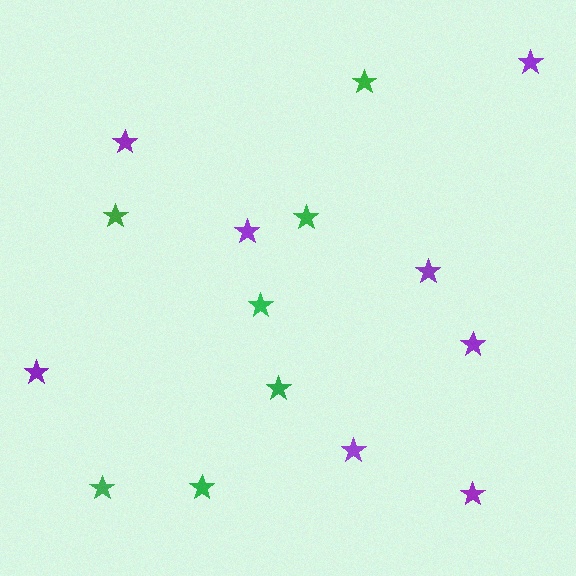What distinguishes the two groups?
There are 2 groups: one group of purple stars (8) and one group of green stars (7).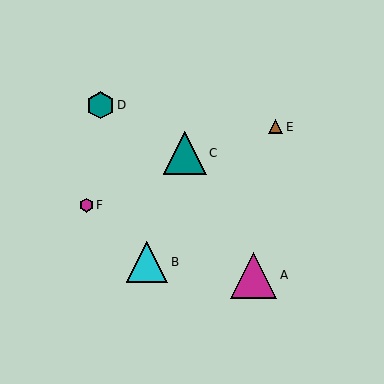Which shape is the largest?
The magenta triangle (labeled A) is the largest.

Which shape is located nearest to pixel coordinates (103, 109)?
The teal hexagon (labeled D) at (101, 105) is nearest to that location.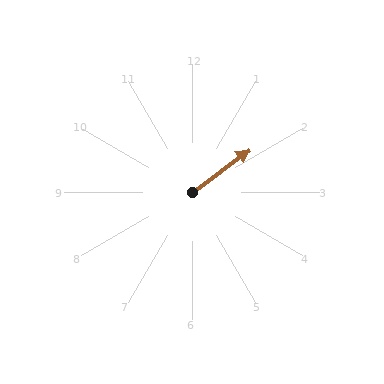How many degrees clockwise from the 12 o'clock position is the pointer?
Approximately 53 degrees.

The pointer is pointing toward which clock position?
Roughly 2 o'clock.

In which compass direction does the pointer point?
Northeast.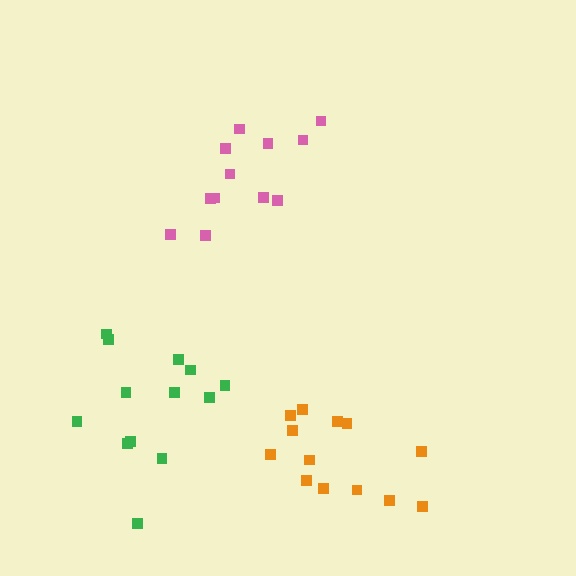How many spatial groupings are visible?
There are 3 spatial groupings.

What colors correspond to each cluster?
The clusters are colored: orange, green, pink.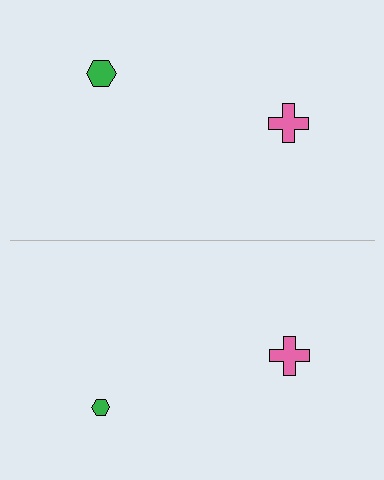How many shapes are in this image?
There are 4 shapes in this image.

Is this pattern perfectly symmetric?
No, the pattern is not perfectly symmetric. The green hexagon on the bottom side has a different size than its mirror counterpart.